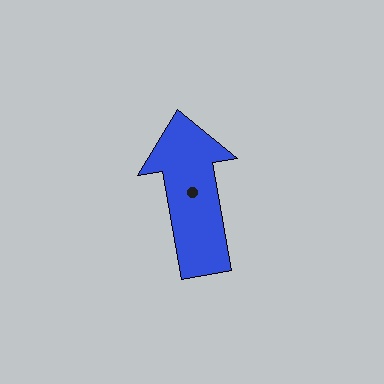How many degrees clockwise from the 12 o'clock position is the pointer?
Approximately 350 degrees.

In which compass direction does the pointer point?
North.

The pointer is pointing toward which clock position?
Roughly 12 o'clock.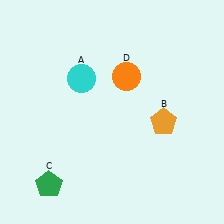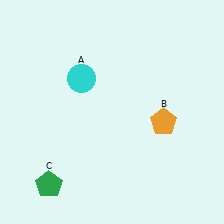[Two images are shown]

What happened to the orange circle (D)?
The orange circle (D) was removed in Image 2. It was in the top-right area of Image 1.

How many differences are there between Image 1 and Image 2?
There is 1 difference between the two images.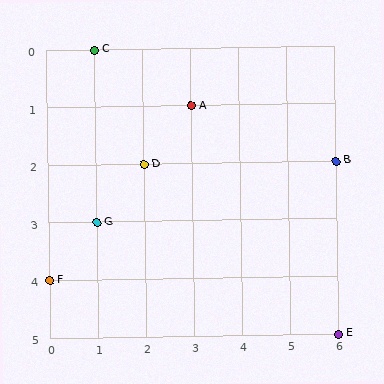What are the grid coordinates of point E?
Point E is at grid coordinates (6, 5).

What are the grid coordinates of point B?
Point B is at grid coordinates (6, 2).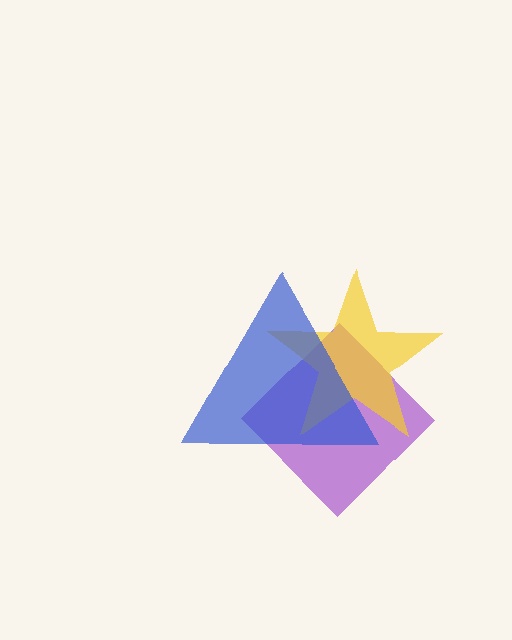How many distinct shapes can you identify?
There are 3 distinct shapes: a purple diamond, a yellow star, a blue triangle.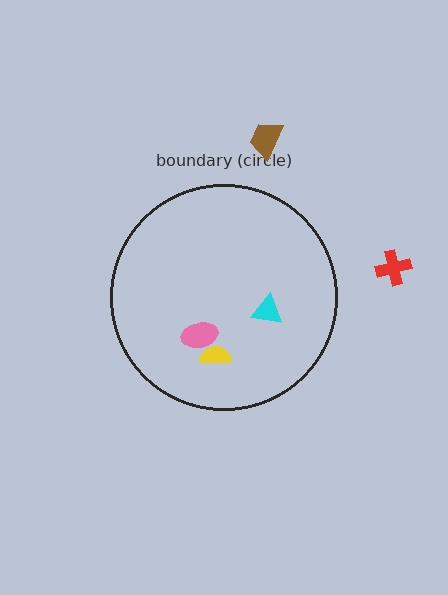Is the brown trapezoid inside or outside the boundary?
Outside.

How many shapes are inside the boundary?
3 inside, 2 outside.